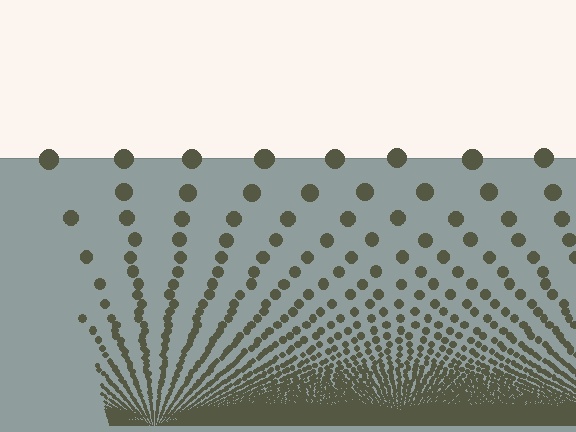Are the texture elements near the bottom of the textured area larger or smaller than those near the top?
Smaller. The gradient is inverted — elements near the bottom are smaller and denser.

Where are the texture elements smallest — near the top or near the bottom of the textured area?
Near the bottom.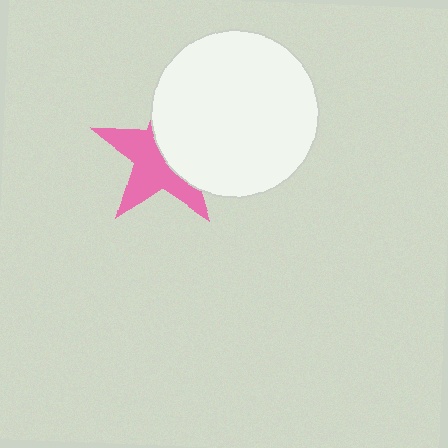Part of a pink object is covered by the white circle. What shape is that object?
It is a star.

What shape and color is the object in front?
The object in front is a white circle.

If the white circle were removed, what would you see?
You would see the complete pink star.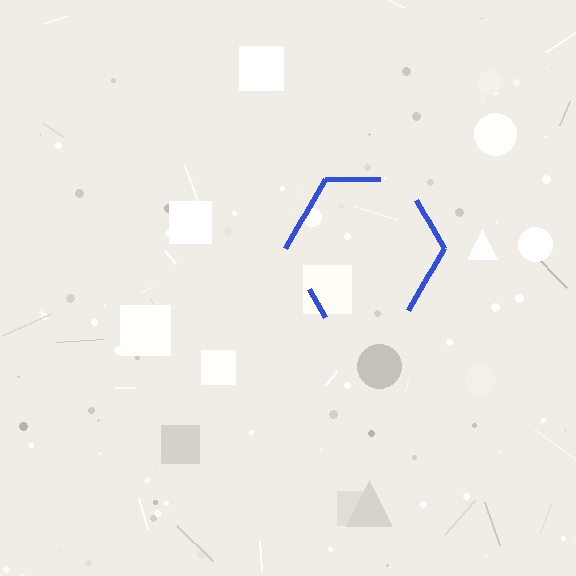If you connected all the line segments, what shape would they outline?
They would outline a hexagon.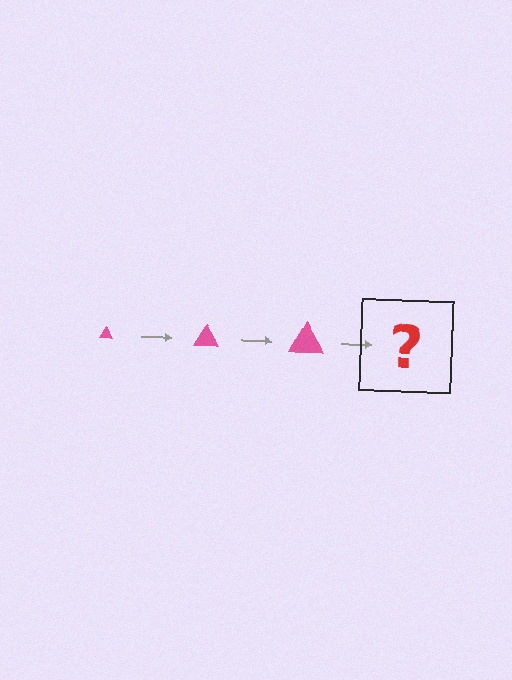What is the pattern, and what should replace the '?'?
The pattern is that the triangle gets progressively larger each step. The '?' should be a pink triangle, larger than the previous one.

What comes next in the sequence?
The next element should be a pink triangle, larger than the previous one.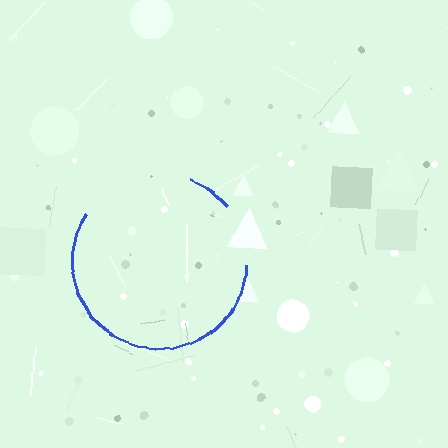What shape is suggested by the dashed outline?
The dashed outline suggests a circle.